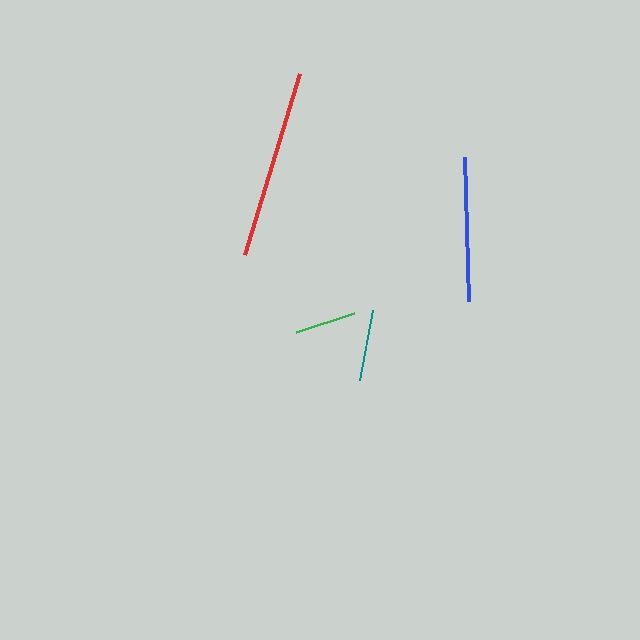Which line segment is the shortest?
The green line is the shortest at approximately 60 pixels.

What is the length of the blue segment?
The blue segment is approximately 143 pixels long.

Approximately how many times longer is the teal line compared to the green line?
The teal line is approximately 1.2 times the length of the green line.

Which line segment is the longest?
The red line is the longest at approximately 189 pixels.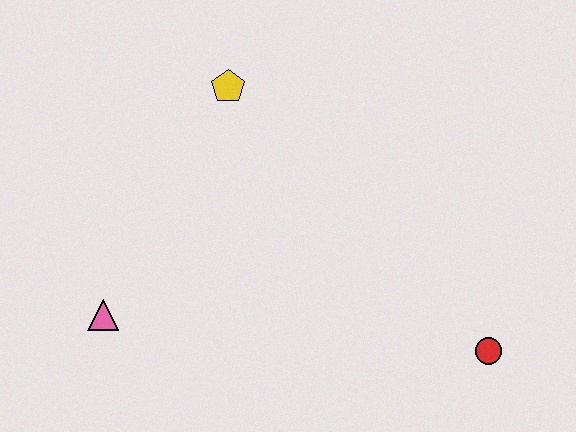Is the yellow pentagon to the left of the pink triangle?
No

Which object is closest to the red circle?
The yellow pentagon is closest to the red circle.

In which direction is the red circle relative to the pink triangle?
The red circle is to the right of the pink triangle.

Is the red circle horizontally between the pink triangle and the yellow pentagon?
No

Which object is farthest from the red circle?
The pink triangle is farthest from the red circle.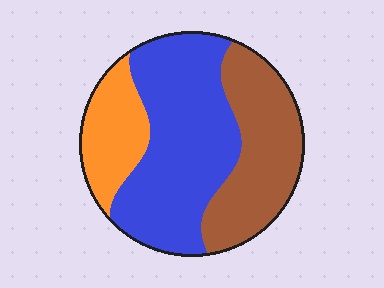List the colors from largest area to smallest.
From largest to smallest: blue, brown, orange.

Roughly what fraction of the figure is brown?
Brown covers 33% of the figure.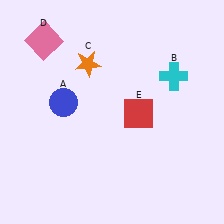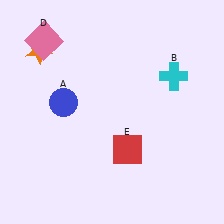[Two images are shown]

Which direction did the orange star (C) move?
The orange star (C) moved left.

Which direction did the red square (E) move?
The red square (E) moved down.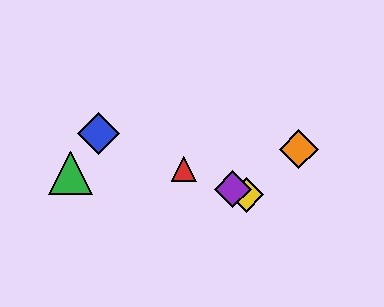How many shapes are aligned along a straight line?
4 shapes (the red triangle, the blue diamond, the yellow diamond, the purple diamond) are aligned along a straight line.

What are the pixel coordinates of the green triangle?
The green triangle is at (70, 173).